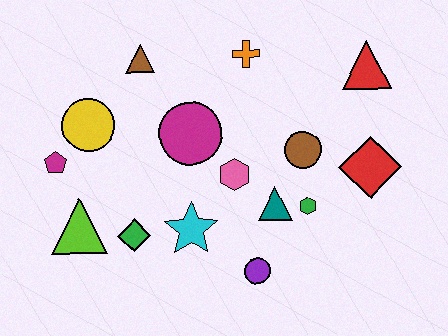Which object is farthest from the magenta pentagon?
The red triangle is farthest from the magenta pentagon.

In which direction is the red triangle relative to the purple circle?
The red triangle is above the purple circle.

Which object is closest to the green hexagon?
The teal triangle is closest to the green hexagon.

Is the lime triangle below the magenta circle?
Yes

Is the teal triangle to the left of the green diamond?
No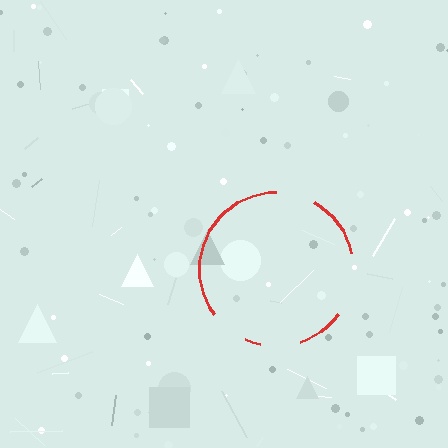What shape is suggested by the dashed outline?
The dashed outline suggests a circle.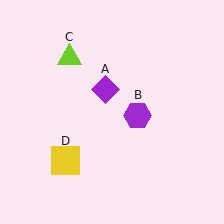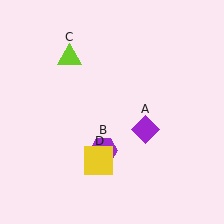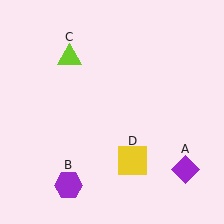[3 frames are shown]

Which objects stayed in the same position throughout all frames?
Lime triangle (object C) remained stationary.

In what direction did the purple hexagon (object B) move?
The purple hexagon (object B) moved down and to the left.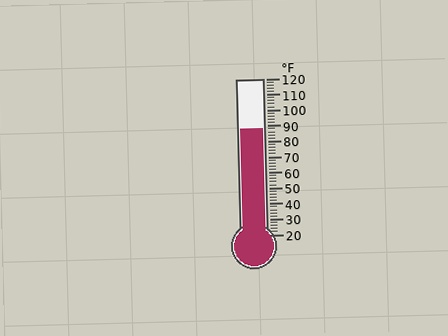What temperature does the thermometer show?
The thermometer shows approximately 88°F.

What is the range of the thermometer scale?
The thermometer scale ranges from 20°F to 120°F.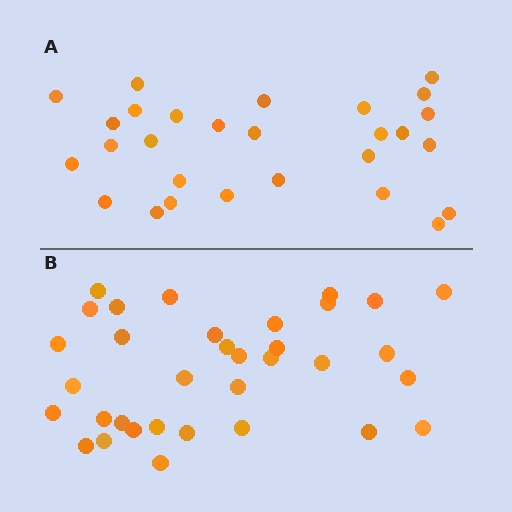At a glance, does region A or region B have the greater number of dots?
Region B (the bottom region) has more dots.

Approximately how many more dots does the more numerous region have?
Region B has about 6 more dots than region A.